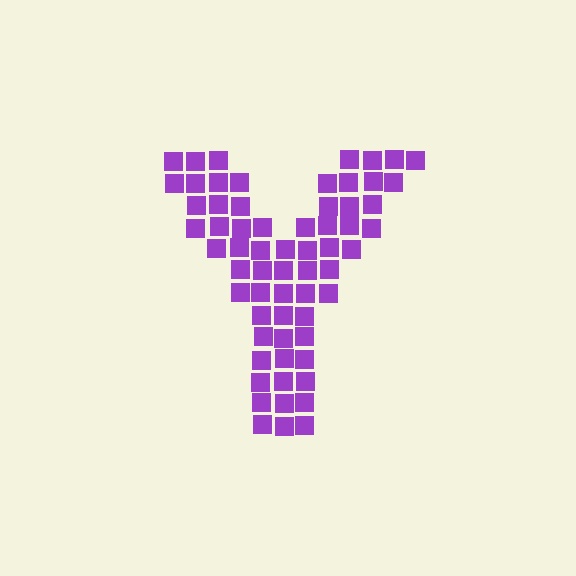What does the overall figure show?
The overall figure shows the letter Y.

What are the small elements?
The small elements are squares.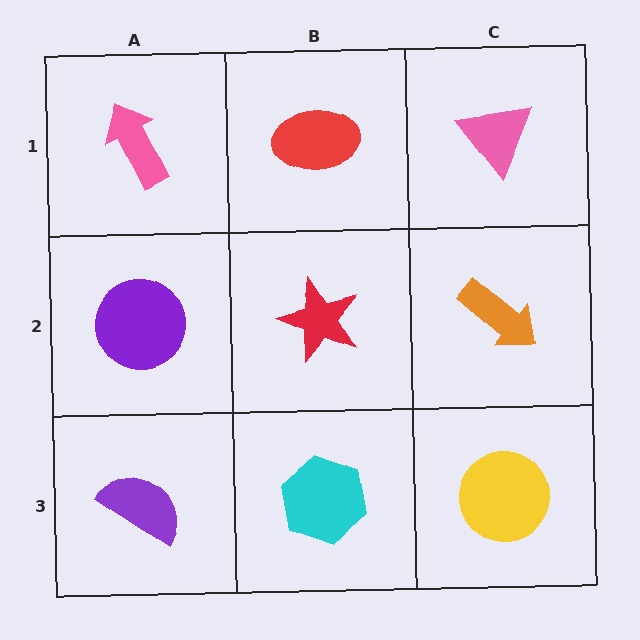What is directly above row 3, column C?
An orange arrow.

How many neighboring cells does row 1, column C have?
2.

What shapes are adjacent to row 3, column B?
A red star (row 2, column B), a purple semicircle (row 3, column A), a yellow circle (row 3, column C).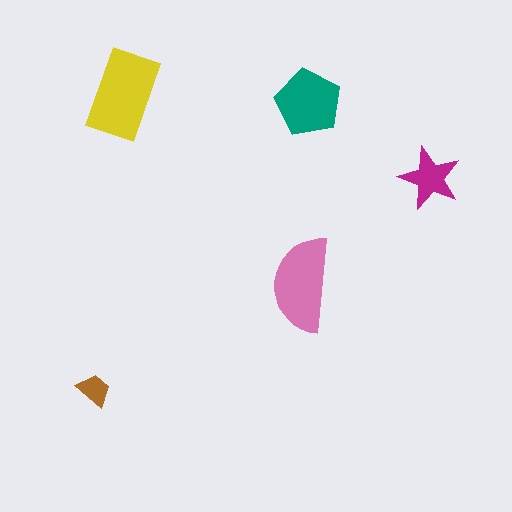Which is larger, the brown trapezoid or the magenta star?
The magenta star.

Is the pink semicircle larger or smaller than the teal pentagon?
Larger.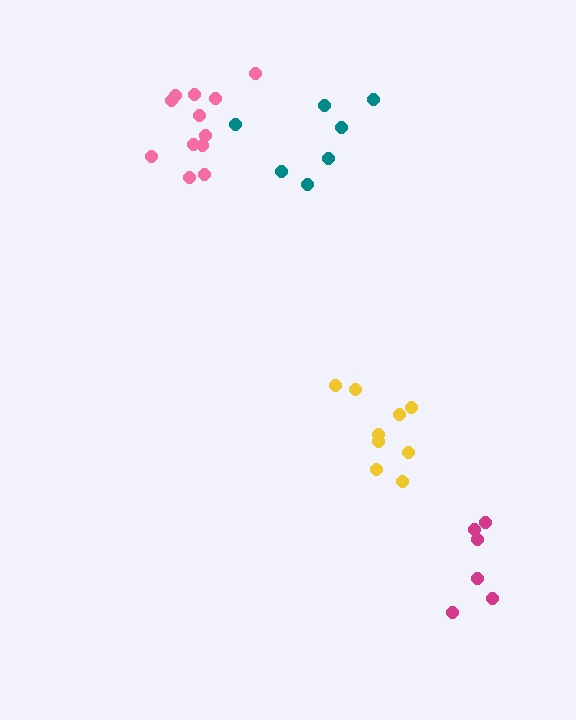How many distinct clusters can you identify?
There are 4 distinct clusters.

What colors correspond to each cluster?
The clusters are colored: yellow, teal, magenta, pink.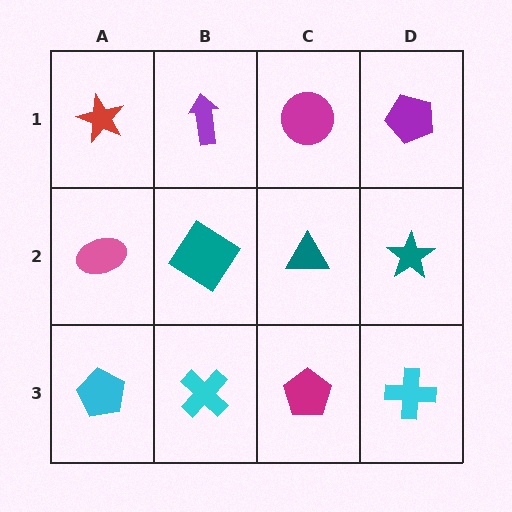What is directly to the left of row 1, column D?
A magenta circle.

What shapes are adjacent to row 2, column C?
A magenta circle (row 1, column C), a magenta pentagon (row 3, column C), a teal diamond (row 2, column B), a teal star (row 2, column D).